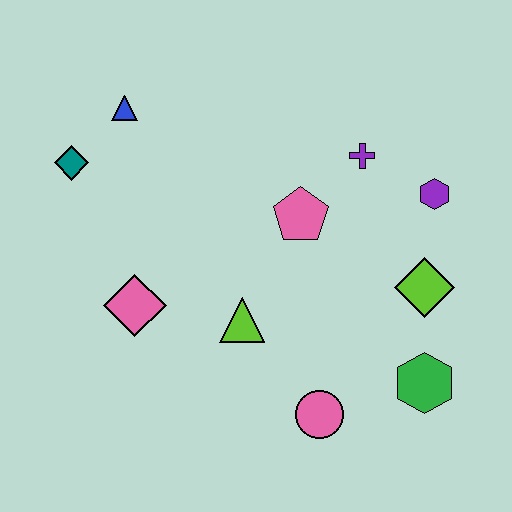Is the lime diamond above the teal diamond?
No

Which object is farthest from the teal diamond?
The green hexagon is farthest from the teal diamond.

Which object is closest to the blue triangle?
The teal diamond is closest to the blue triangle.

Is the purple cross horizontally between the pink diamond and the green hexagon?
Yes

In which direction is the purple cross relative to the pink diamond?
The purple cross is to the right of the pink diamond.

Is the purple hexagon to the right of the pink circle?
Yes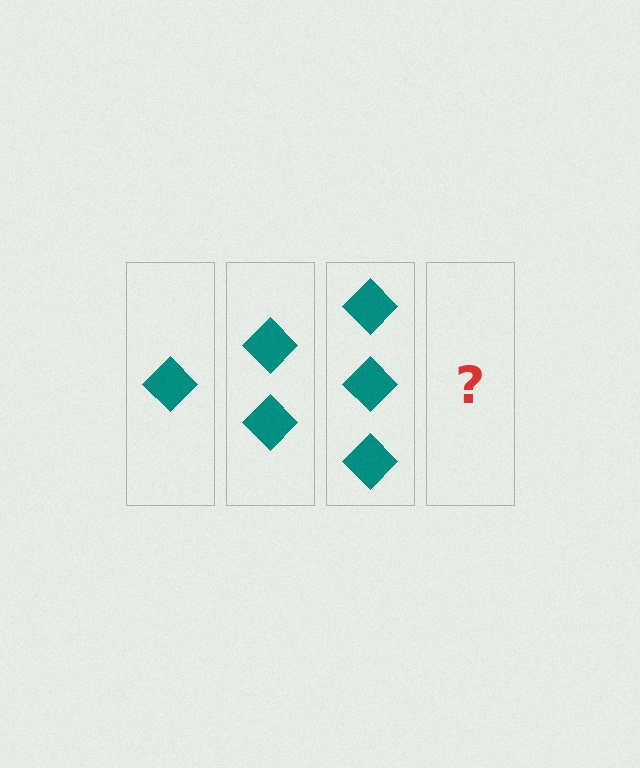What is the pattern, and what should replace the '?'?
The pattern is that each step adds one more diamond. The '?' should be 4 diamonds.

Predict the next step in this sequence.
The next step is 4 diamonds.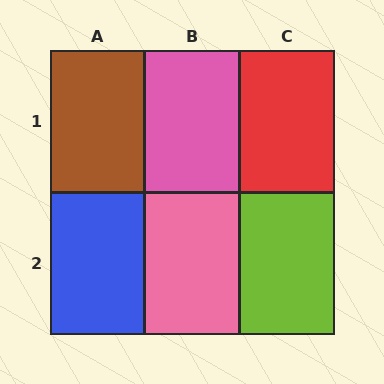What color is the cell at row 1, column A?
Brown.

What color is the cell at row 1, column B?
Pink.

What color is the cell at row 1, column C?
Red.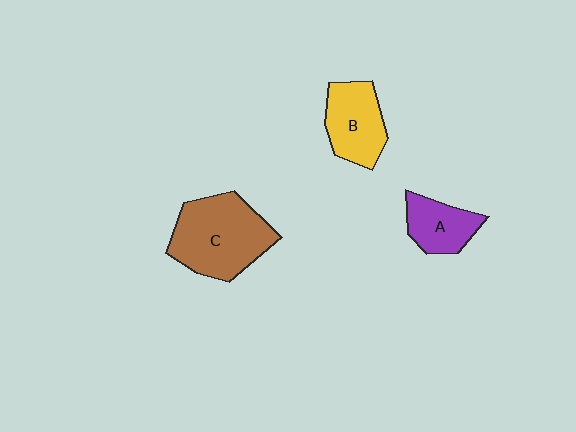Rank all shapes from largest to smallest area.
From largest to smallest: C (brown), B (yellow), A (purple).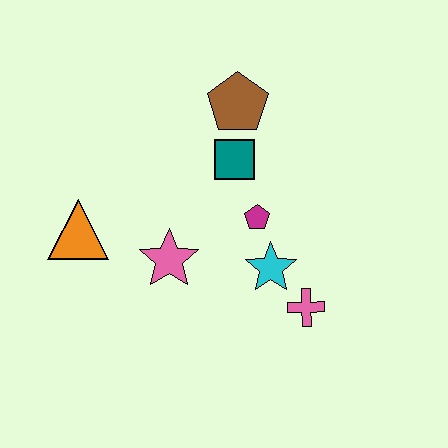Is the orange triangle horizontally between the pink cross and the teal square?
No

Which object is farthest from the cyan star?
The orange triangle is farthest from the cyan star.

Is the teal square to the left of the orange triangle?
No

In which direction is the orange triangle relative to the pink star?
The orange triangle is to the left of the pink star.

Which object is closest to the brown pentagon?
The teal square is closest to the brown pentagon.